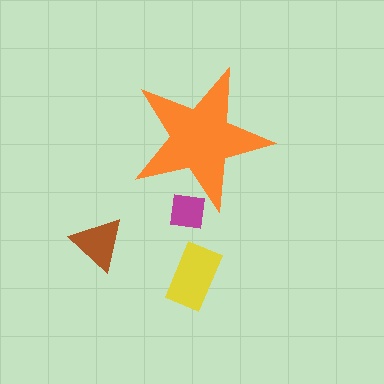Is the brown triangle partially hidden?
No, the brown triangle is fully visible.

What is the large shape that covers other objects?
An orange star.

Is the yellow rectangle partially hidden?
No, the yellow rectangle is fully visible.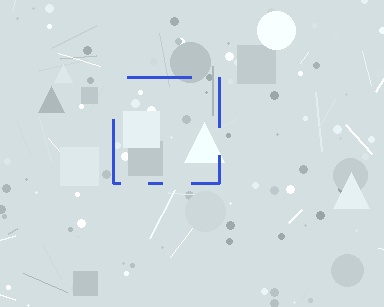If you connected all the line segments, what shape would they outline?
They would outline a square.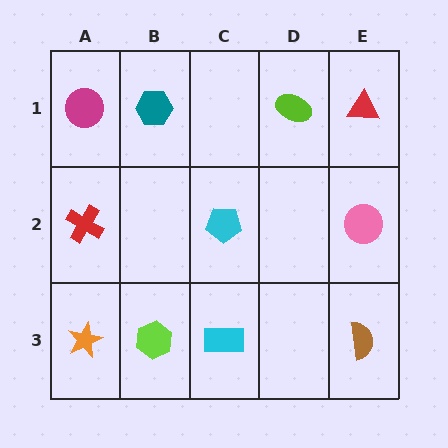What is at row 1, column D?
A lime ellipse.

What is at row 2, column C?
A cyan pentagon.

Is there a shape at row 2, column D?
No, that cell is empty.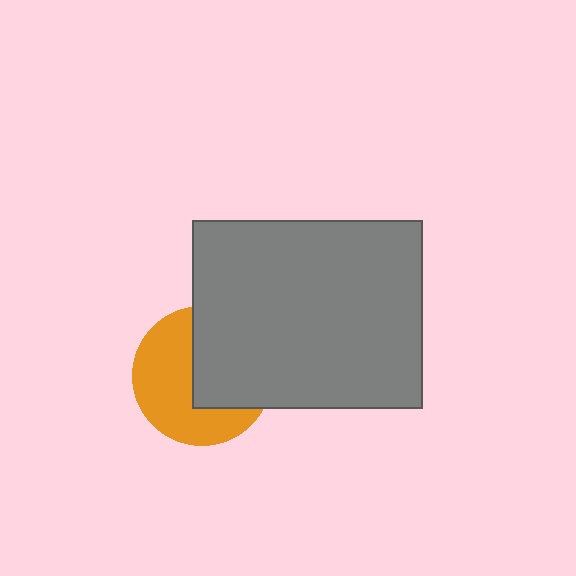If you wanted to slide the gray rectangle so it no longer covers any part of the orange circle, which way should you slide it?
Slide it right — that is the most direct way to separate the two shapes.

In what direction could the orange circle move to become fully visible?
The orange circle could move left. That would shift it out from behind the gray rectangle entirely.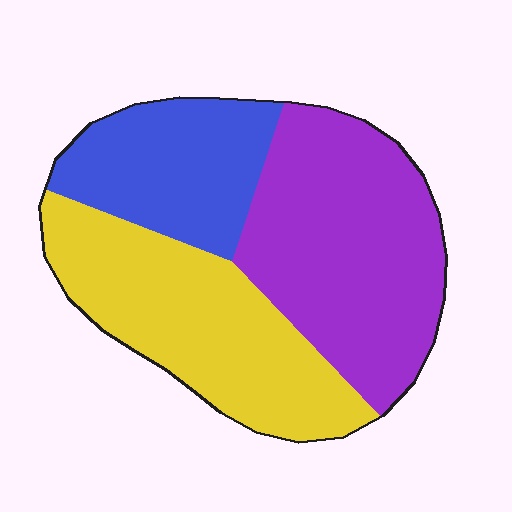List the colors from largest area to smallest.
From largest to smallest: purple, yellow, blue.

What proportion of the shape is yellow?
Yellow takes up between a third and a half of the shape.